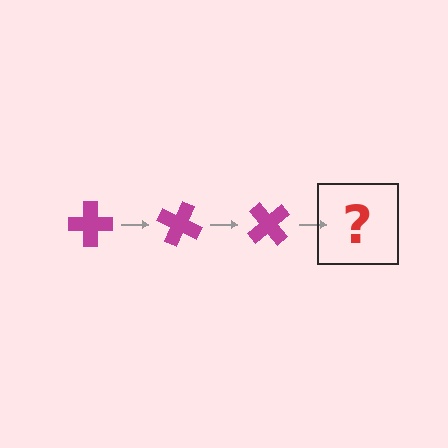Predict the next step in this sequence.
The next step is a magenta cross rotated 75 degrees.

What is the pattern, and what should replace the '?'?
The pattern is that the cross rotates 25 degrees each step. The '?' should be a magenta cross rotated 75 degrees.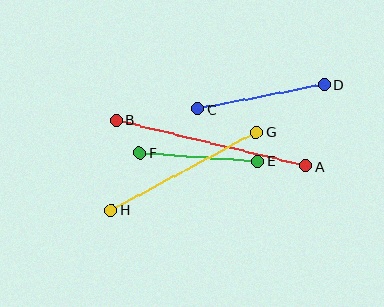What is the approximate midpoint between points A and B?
The midpoint is at approximately (211, 143) pixels.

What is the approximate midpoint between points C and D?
The midpoint is at approximately (261, 97) pixels.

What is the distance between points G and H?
The distance is approximately 165 pixels.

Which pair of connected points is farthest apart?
Points A and B are farthest apart.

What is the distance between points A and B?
The distance is approximately 195 pixels.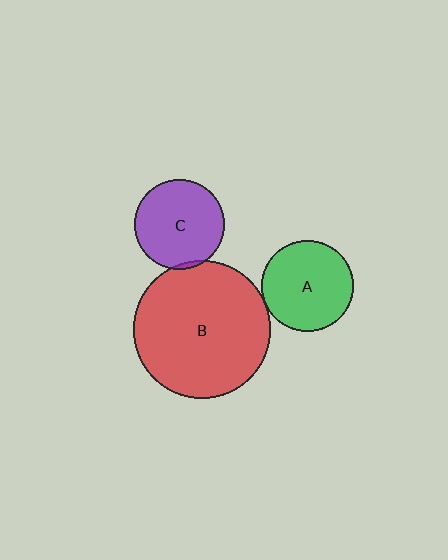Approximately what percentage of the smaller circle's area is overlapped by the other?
Approximately 5%.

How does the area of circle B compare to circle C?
Approximately 2.3 times.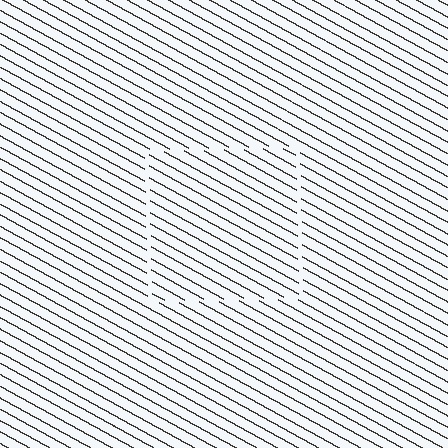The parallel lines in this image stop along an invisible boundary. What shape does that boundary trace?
An illusory square. The interior of the shape contains the same grating, shifted by half a period — the contour is defined by the phase discontinuity where line-ends from the inner and outer gratings abut.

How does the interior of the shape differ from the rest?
The interior of the shape contains the same grating, shifted by half a period — the contour is defined by the phase discontinuity where line-ends from the inner and outer gratings abut.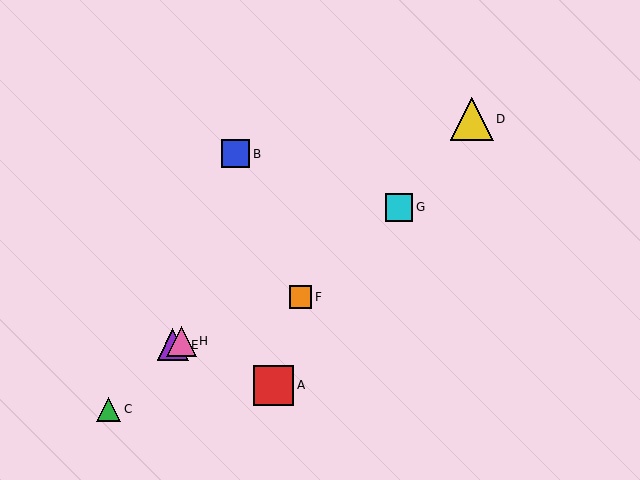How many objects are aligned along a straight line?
3 objects (E, F, H) are aligned along a straight line.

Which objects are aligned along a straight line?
Objects E, F, H are aligned along a straight line.